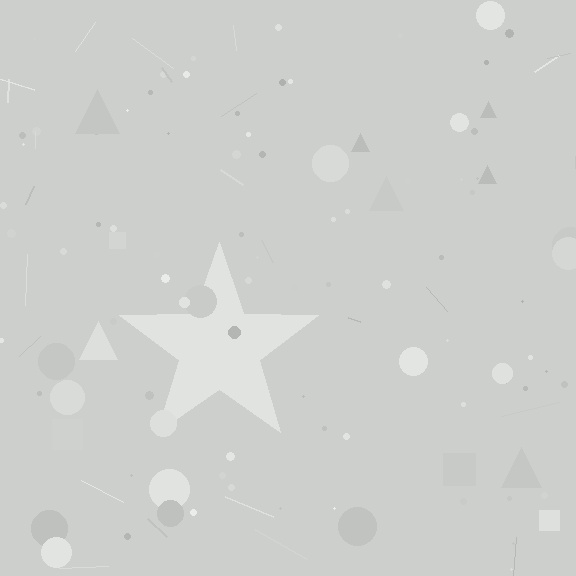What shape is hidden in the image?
A star is hidden in the image.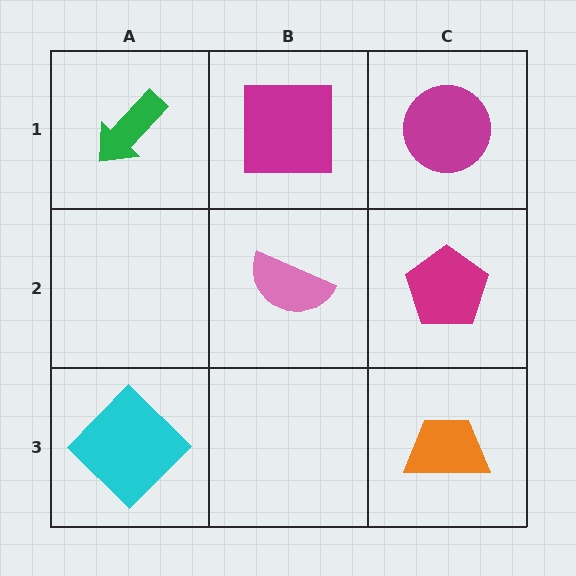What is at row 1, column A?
A green arrow.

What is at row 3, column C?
An orange trapezoid.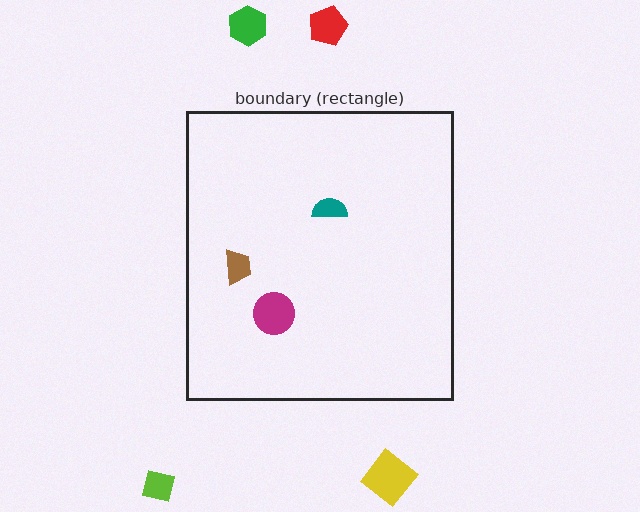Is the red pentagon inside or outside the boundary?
Outside.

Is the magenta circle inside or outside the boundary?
Inside.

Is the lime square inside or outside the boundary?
Outside.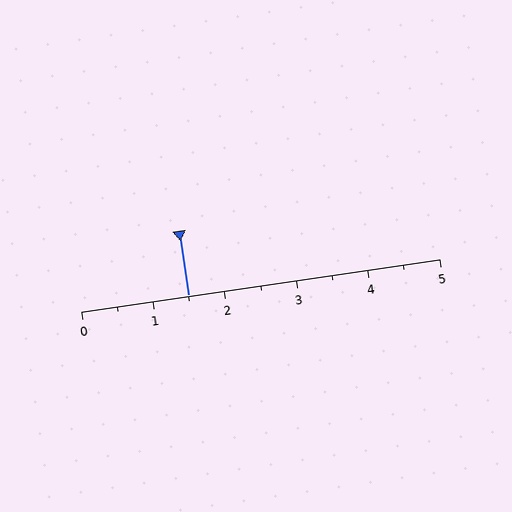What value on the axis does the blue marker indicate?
The marker indicates approximately 1.5.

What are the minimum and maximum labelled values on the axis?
The axis runs from 0 to 5.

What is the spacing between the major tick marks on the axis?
The major ticks are spaced 1 apart.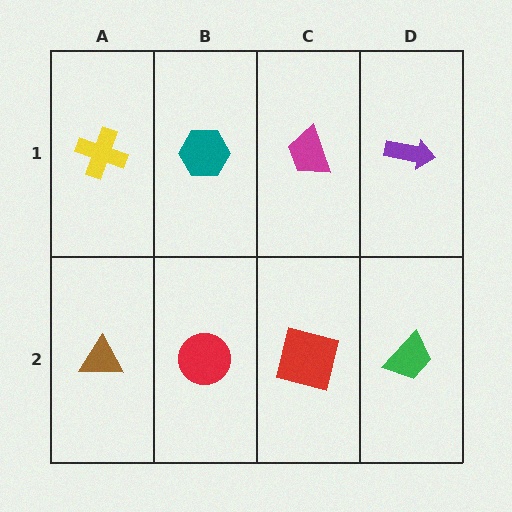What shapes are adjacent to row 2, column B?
A teal hexagon (row 1, column B), a brown triangle (row 2, column A), a red square (row 2, column C).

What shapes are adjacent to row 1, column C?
A red square (row 2, column C), a teal hexagon (row 1, column B), a purple arrow (row 1, column D).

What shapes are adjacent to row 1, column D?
A green trapezoid (row 2, column D), a magenta trapezoid (row 1, column C).